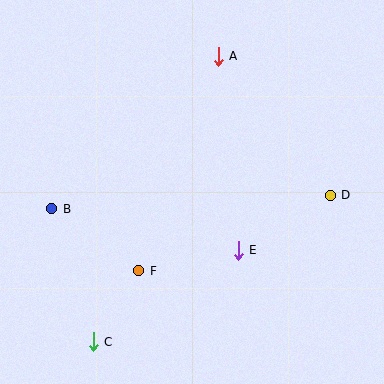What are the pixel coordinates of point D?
Point D is at (330, 195).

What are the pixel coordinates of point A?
Point A is at (218, 56).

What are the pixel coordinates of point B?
Point B is at (52, 209).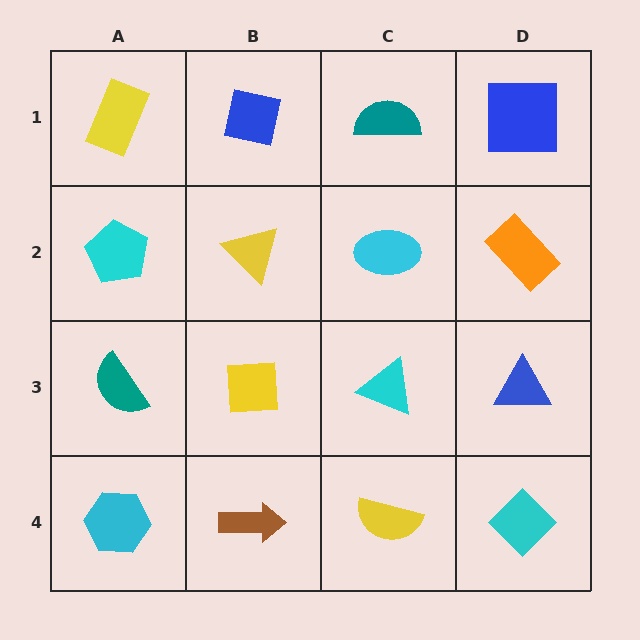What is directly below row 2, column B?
A yellow square.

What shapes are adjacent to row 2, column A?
A yellow rectangle (row 1, column A), a teal semicircle (row 3, column A), a yellow triangle (row 2, column B).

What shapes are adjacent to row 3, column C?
A cyan ellipse (row 2, column C), a yellow semicircle (row 4, column C), a yellow square (row 3, column B), a blue triangle (row 3, column D).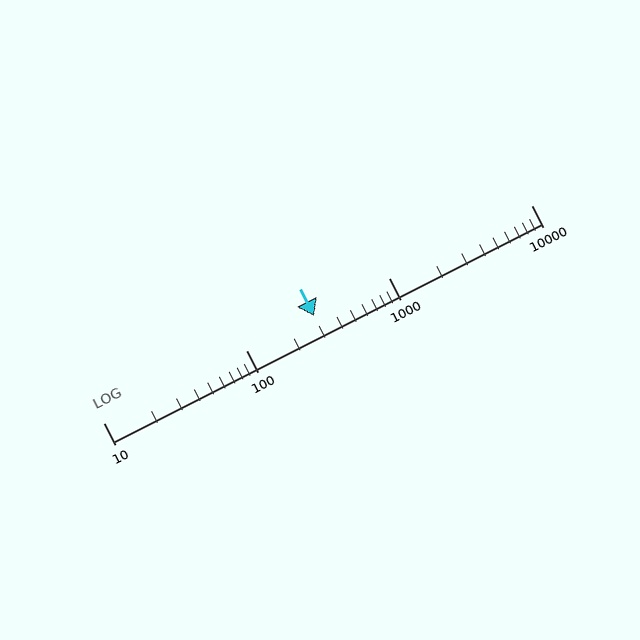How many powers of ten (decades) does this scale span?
The scale spans 3 decades, from 10 to 10000.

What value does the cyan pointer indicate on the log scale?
The pointer indicates approximately 300.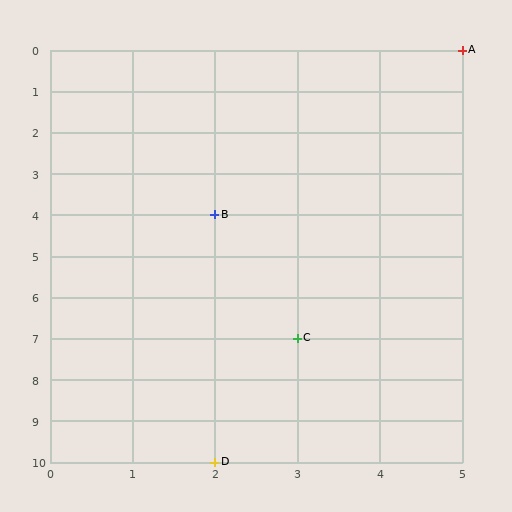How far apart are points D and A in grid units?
Points D and A are 3 columns and 10 rows apart (about 10.4 grid units diagonally).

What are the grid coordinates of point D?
Point D is at grid coordinates (2, 10).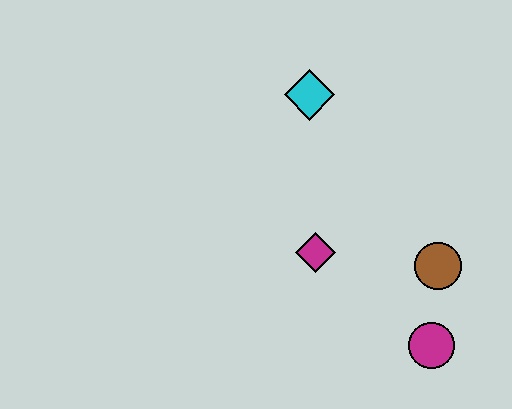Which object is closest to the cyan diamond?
The magenta diamond is closest to the cyan diamond.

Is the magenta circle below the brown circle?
Yes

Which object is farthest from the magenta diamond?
The cyan diamond is farthest from the magenta diamond.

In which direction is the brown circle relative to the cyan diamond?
The brown circle is below the cyan diamond.